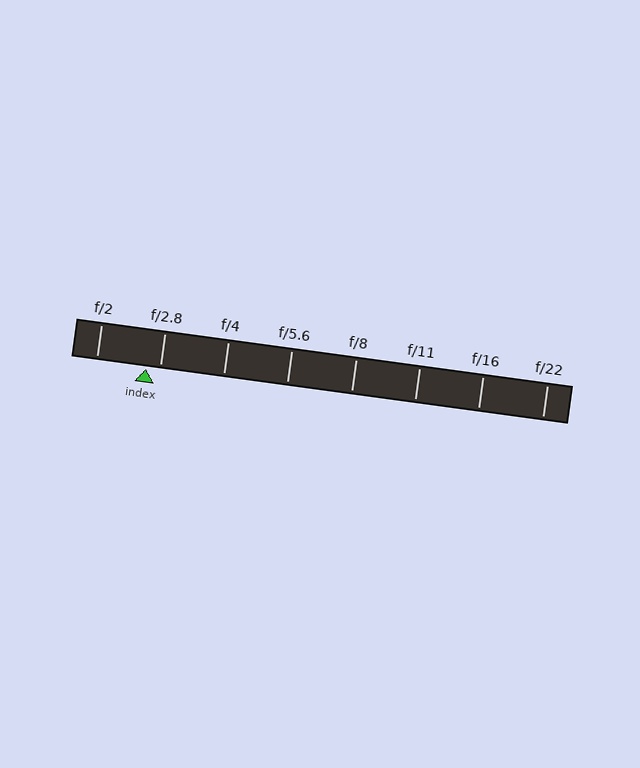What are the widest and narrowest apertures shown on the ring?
The widest aperture shown is f/2 and the narrowest is f/22.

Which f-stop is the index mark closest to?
The index mark is closest to f/2.8.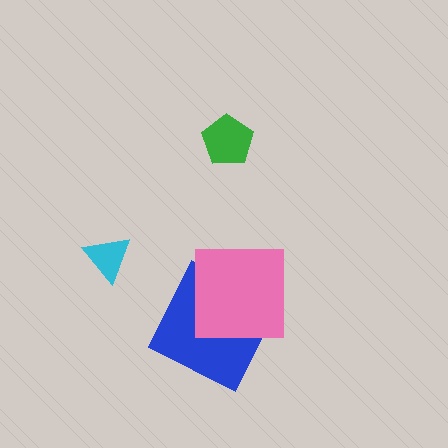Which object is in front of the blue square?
The pink square is in front of the blue square.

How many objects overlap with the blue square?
1 object overlaps with the blue square.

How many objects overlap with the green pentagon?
0 objects overlap with the green pentagon.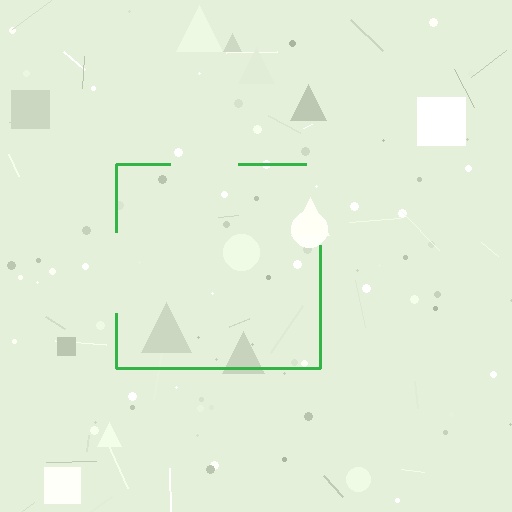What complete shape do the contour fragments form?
The contour fragments form a square.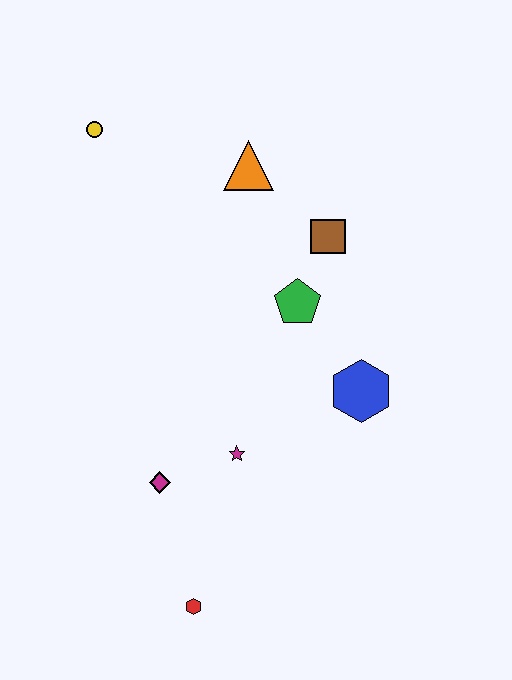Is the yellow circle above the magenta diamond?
Yes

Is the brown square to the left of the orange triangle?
No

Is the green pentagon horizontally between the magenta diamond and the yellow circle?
No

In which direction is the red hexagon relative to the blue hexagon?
The red hexagon is below the blue hexagon.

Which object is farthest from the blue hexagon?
The yellow circle is farthest from the blue hexagon.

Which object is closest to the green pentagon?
The brown square is closest to the green pentagon.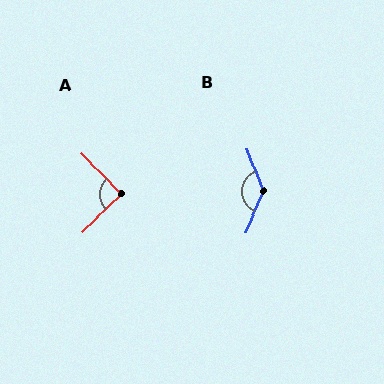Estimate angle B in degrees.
Approximately 136 degrees.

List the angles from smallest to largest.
A (91°), B (136°).